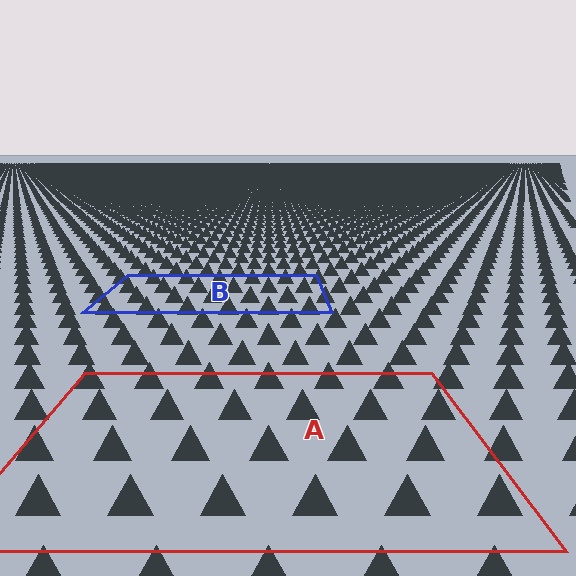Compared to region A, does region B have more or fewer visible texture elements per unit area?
Region B has more texture elements per unit area — they are packed more densely because it is farther away.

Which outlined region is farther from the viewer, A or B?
Region B is farther from the viewer — the texture elements inside it appear smaller and more densely packed.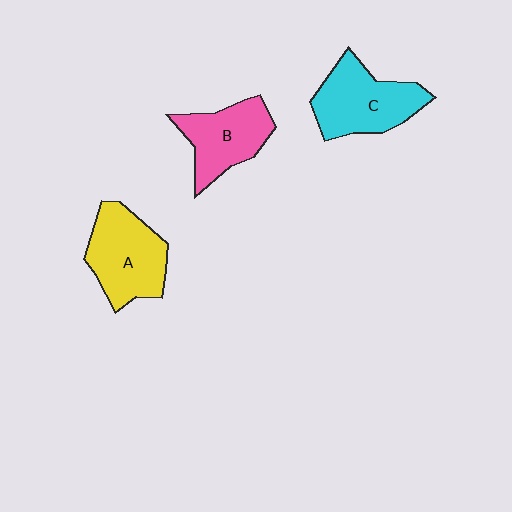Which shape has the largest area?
Shape C (cyan).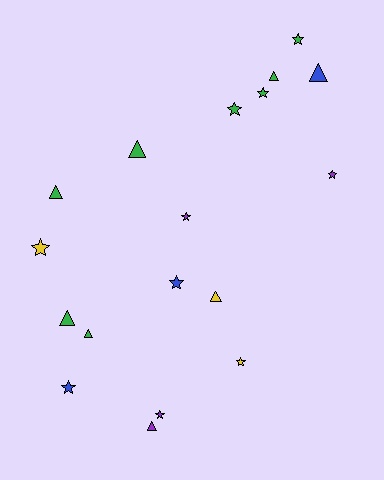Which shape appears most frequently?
Star, with 10 objects.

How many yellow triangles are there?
There is 1 yellow triangle.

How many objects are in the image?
There are 18 objects.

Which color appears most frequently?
Green, with 8 objects.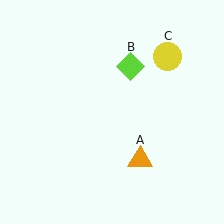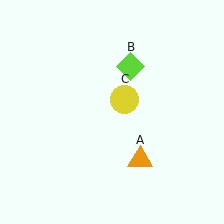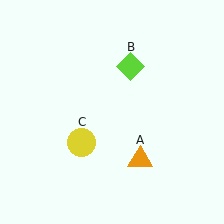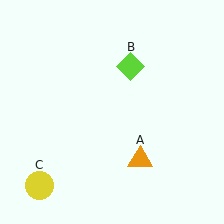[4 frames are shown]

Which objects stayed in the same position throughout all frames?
Orange triangle (object A) and lime diamond (object B) remained stationary.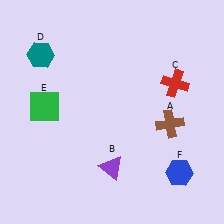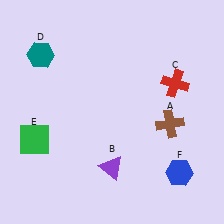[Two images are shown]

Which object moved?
The green square (E) moved down.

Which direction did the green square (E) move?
The green square (E) moved down.